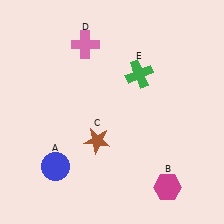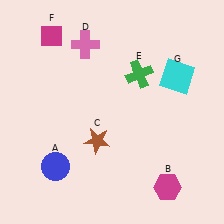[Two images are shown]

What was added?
A magenta diamond (F), a cyan square (G) were added in Image 2.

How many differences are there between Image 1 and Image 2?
There are 2 differences between the two images.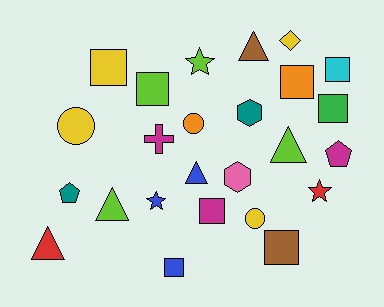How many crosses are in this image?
There is 1 cross.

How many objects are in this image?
There are 25 objects.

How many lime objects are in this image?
There are 4 lime objects.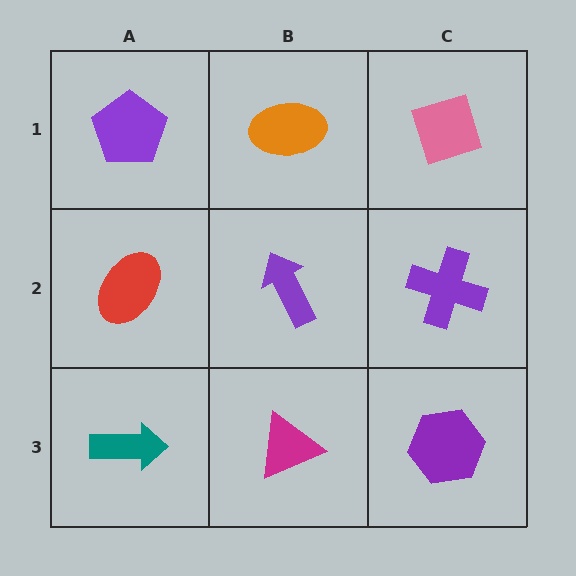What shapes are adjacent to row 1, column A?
A red ellipse (row 2, column A), an orange ellipse (row 1, column B).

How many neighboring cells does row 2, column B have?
4.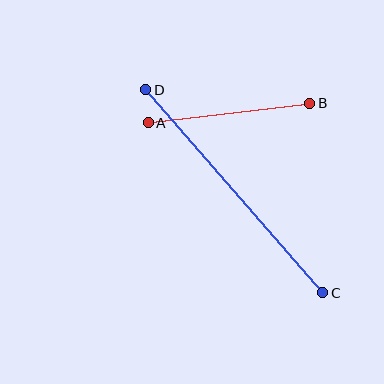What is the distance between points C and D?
The distance is approximately 269 pixels.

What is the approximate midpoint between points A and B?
The midpoint is at approximately (229, 113) pixels.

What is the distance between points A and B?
The distance is approximately 162 pixels.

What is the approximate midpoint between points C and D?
The midpoint is at approximately (234, 191) pixels.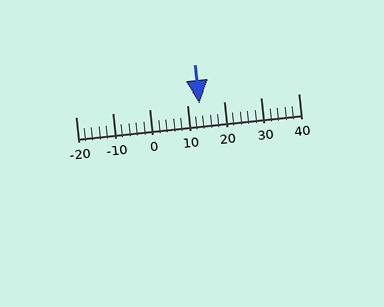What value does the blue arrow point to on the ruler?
The blue arrow points to approximately 13.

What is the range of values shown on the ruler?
The ruler shows values from -20 to 40.